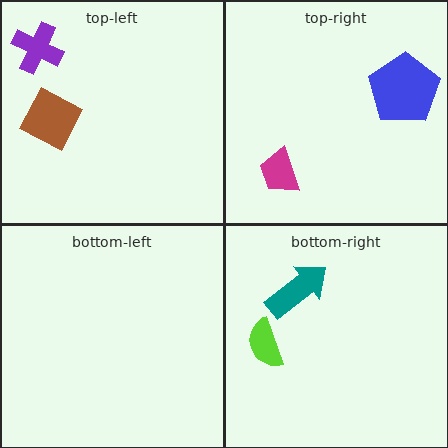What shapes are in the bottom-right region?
The lime semicircle, the teal arrow.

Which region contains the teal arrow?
The bottom-right region.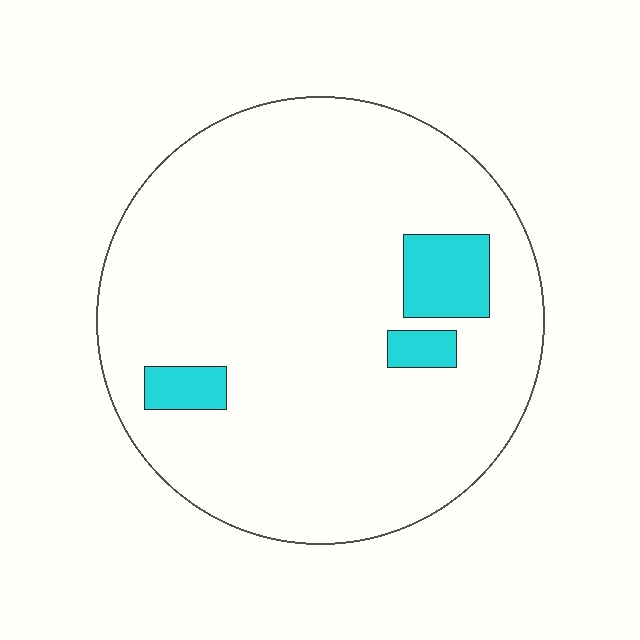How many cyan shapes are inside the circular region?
3.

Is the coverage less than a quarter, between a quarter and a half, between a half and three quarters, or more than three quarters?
Less than a quarter.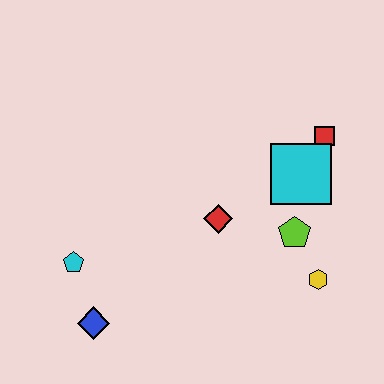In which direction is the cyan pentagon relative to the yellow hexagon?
The cyan pentagon is to the left of the yellow hexagon.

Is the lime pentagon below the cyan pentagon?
No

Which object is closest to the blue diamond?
The cyan pentagon is closest to the blue diamond.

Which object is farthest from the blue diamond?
The red square is farthest from the blue diamond.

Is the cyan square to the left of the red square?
Yes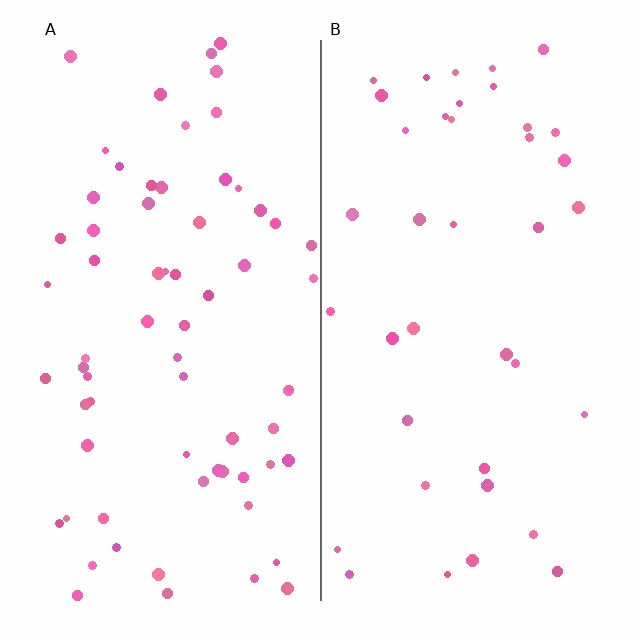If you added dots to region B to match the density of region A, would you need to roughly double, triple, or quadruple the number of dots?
Approximately double.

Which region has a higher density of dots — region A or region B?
A (the left).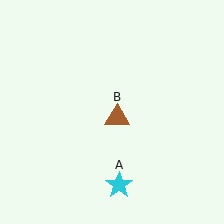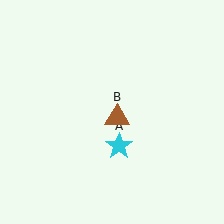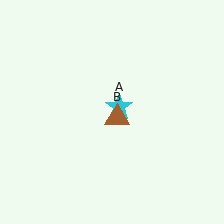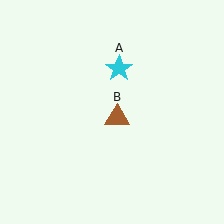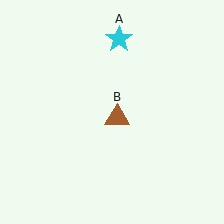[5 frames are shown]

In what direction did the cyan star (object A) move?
The cyan star (object A) moved up.